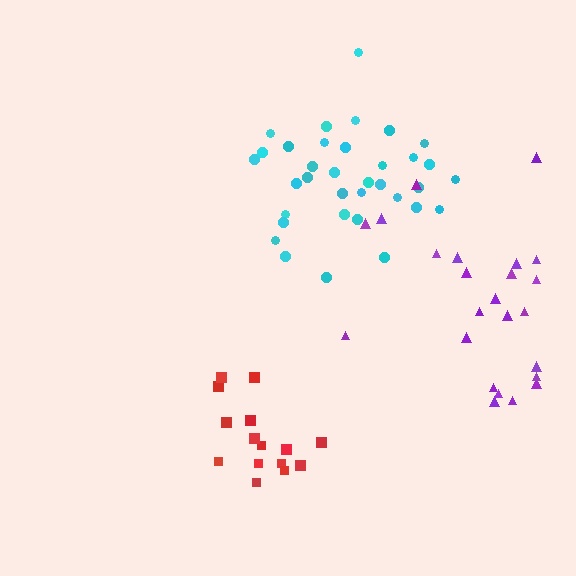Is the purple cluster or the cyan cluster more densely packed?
Cyan.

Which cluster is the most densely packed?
Red.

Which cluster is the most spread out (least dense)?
Purple.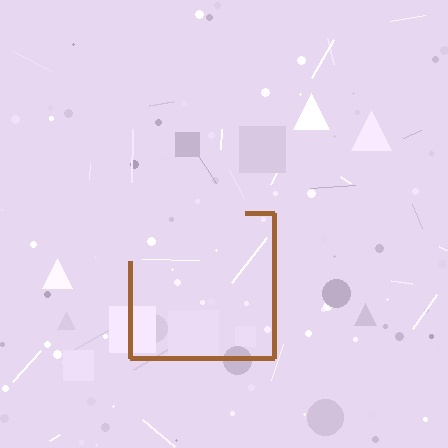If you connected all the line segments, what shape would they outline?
They would outline a square.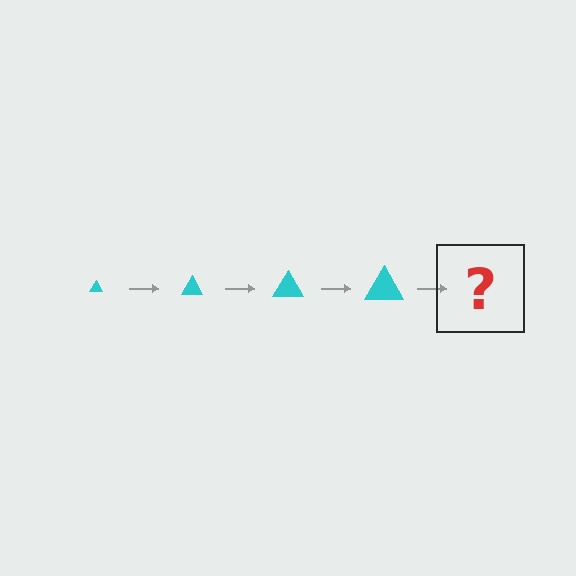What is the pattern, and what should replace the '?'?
The pattern is that the triangle gets progressively larger each step. The '?' should be a cyan triangle, larger than the previous one.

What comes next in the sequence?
The next element should be a cyan triangle, larger than the previous one.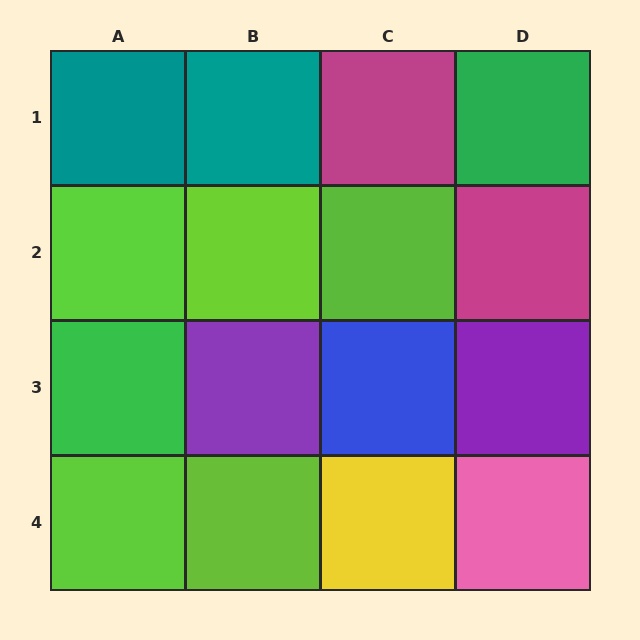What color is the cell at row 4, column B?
Lime.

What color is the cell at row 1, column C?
Magenta.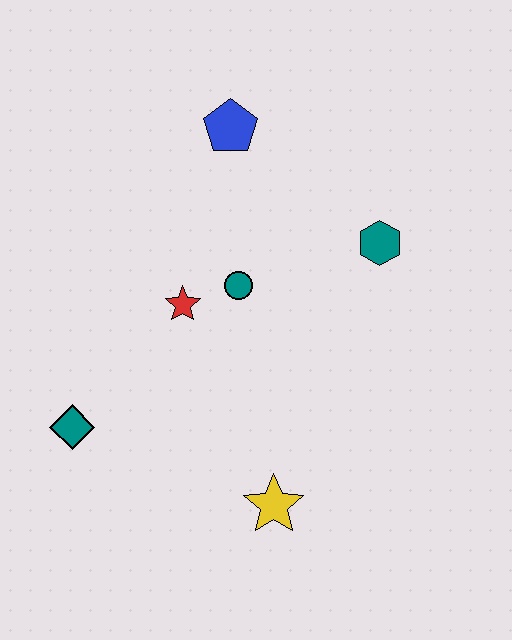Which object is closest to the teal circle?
The red star is closest to the teal circle.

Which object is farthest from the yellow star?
The blue pentagon is farthest from the yellow star.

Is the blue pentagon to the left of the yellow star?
Yes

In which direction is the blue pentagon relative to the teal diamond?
The blue pentagon is above the teal diamond.